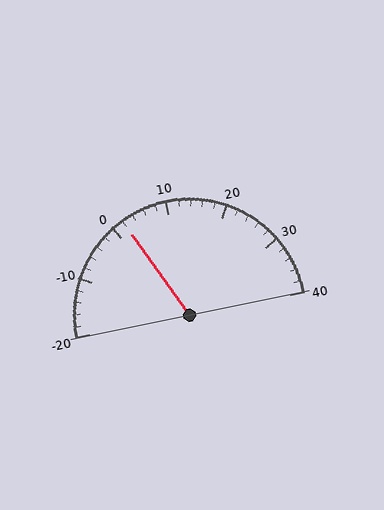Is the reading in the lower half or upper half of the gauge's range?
The reading is in the lower half of the range (-20 to 40).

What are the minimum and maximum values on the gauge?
The gauge ranges from -20 to 40.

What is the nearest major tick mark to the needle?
The nearest major tick mark is 0.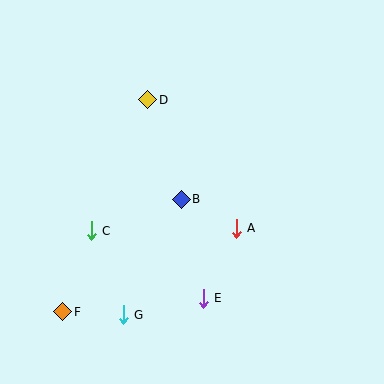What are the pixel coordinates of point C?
Point C is at (91, 231).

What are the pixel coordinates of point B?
Point B is at (181, 199).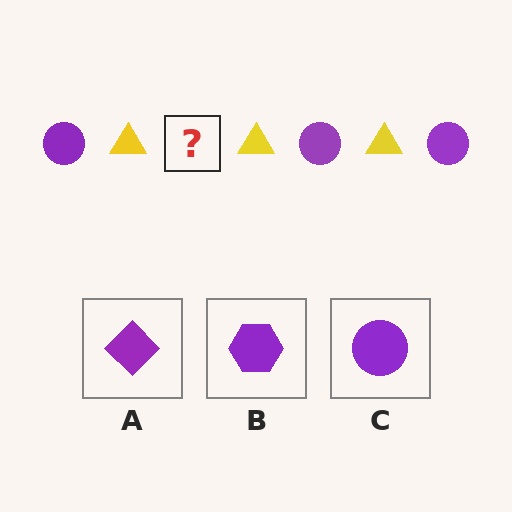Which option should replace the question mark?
Option C.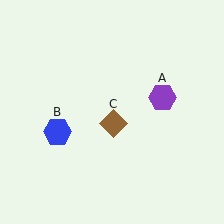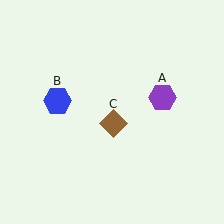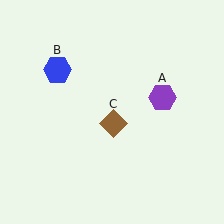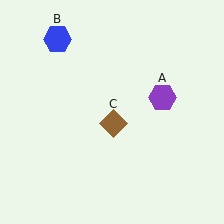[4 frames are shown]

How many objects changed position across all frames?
1 object changed position: blue hexagon (object B).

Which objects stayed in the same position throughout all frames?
Purple hexagon (object A) and brown diamond (object C) remained stationary.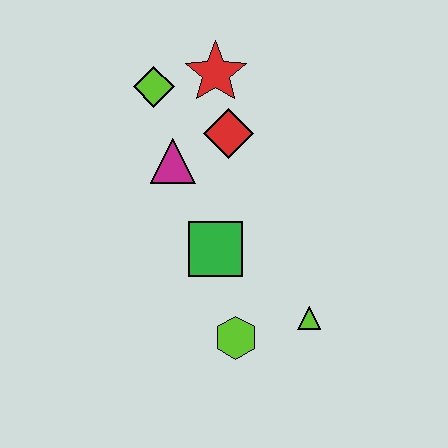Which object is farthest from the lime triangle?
The lime diamond is farthest from the lime triangle.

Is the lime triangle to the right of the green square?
Yes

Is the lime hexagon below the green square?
Yes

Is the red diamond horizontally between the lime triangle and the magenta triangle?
Yes